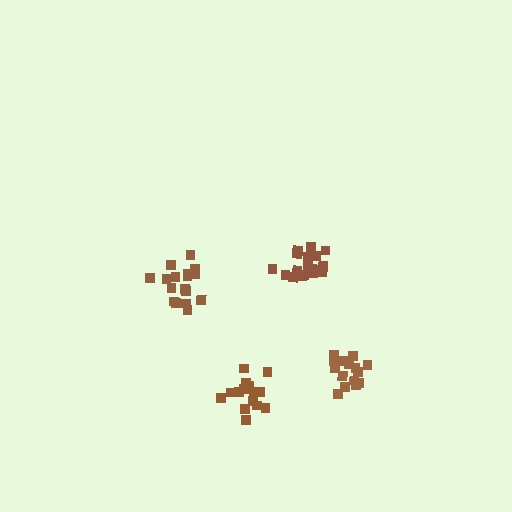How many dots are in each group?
Group 1: 18 dots, Group 2: 20 dots, Group 3: 16 dots, Group 4: 16 dots (70 total).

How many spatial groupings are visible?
There are 4 spatial groupings.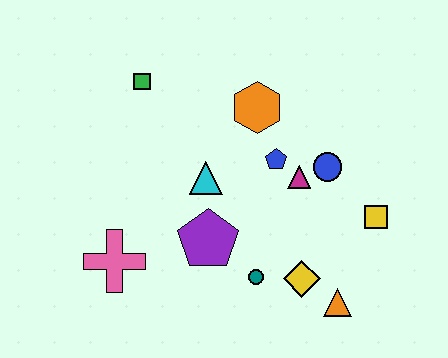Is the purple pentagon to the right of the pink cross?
Yes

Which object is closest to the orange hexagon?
The blue pentagon is closest to the orange hexagon.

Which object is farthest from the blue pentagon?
The pink cross is farthest from the blue pentagon.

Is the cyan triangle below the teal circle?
No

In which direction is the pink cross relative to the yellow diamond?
The pink cross is to the left of the yellow diamond.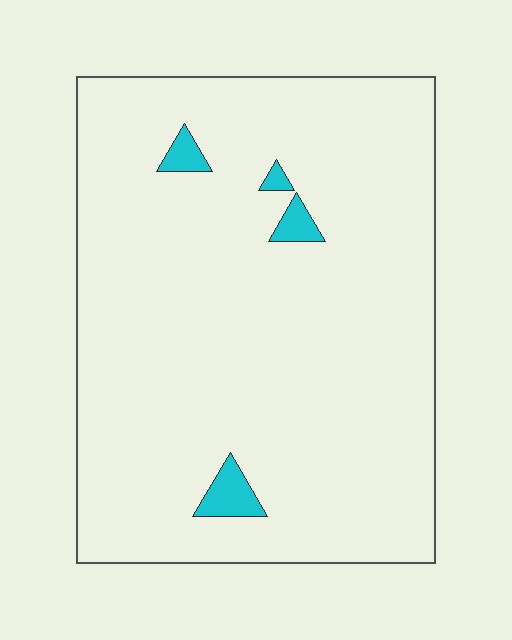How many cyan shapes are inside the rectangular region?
4.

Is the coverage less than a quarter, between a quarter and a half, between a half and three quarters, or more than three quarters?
Less than a quarter.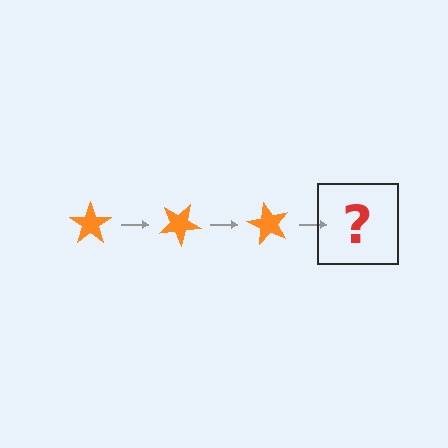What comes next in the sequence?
The next element should be an orange star rotated 90 degrees.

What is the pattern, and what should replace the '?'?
The pattern is that the star rotates 30 degrees each step. The '?' should be an orange star rotated 90 degrees.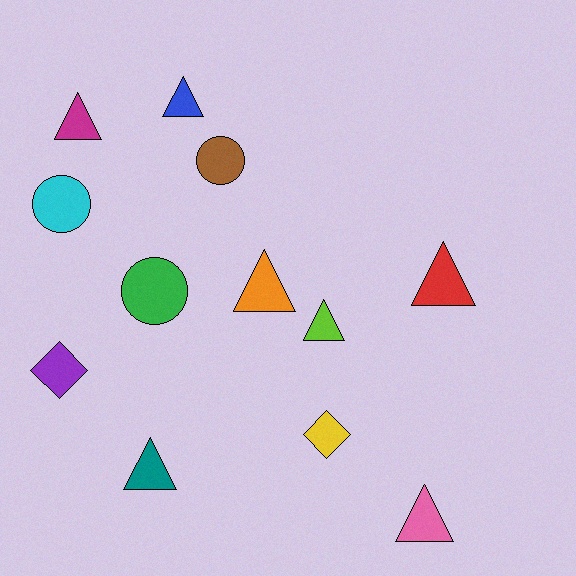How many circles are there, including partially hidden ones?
There are 3 circles.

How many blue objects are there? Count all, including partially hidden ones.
There is 1 blue object.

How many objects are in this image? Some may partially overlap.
There are 12 objects.